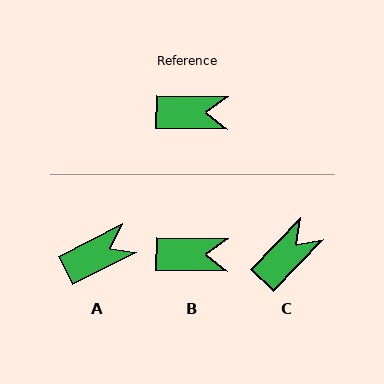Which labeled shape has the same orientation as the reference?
B.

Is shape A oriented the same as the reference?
No, it is off by about 28 degrees.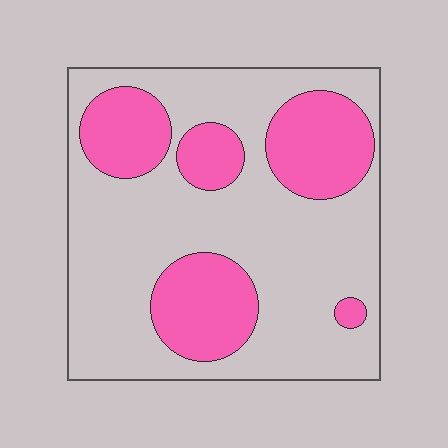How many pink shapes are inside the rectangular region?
5.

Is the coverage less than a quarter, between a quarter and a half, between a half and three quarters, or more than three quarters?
Between a quarter and a half.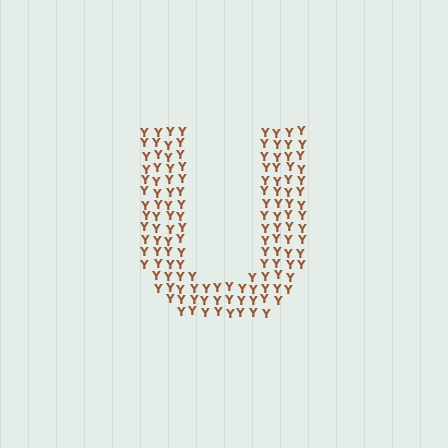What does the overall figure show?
The overall figure shows the letter U.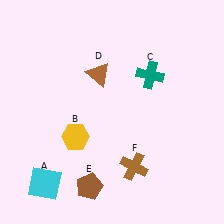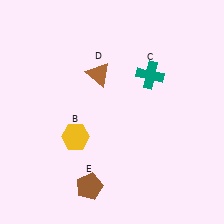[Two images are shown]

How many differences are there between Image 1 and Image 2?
There are 2 differences between the two images.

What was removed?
The brown cross (F), the cyan square (A) were removed in Image 2.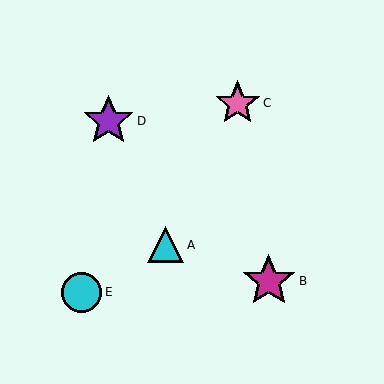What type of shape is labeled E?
Shape E is a cyan circle.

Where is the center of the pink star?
The center of the pink star is at (238, 103).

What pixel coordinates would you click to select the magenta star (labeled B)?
Click at (269, 281) to select the magenta star B.